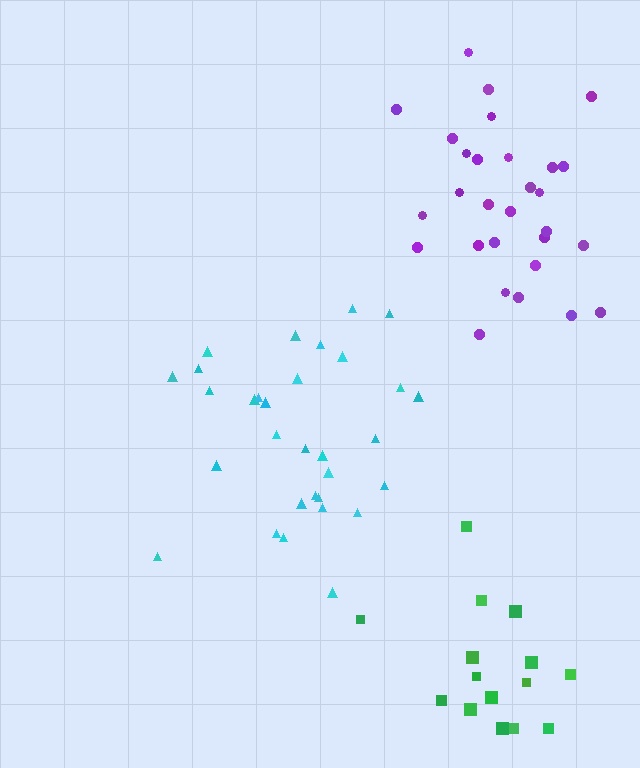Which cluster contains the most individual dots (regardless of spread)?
Cyan (31).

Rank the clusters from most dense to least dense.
purple, cyan, green.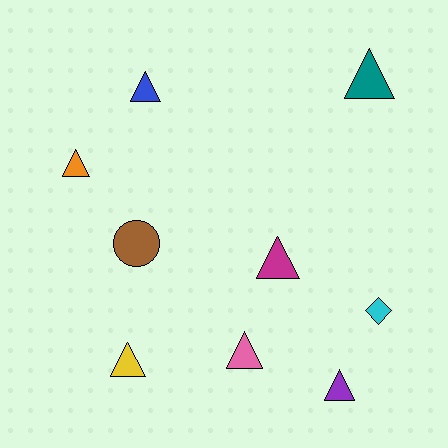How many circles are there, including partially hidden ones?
There is 1 circle.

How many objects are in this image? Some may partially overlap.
There are 9 objects.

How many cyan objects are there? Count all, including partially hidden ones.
There is 1 cyan object.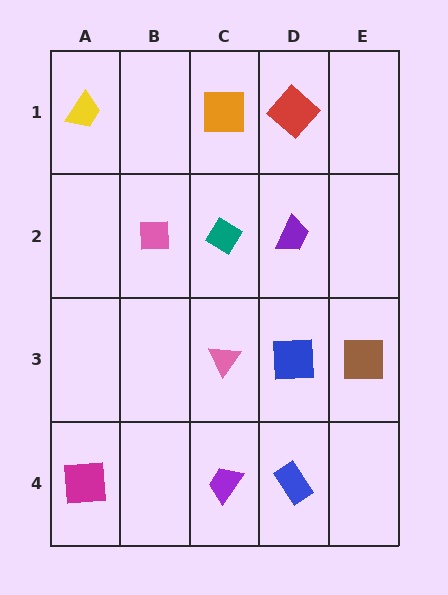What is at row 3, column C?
A pink triangle.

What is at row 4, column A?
A magenta square.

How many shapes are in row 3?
3 shapes.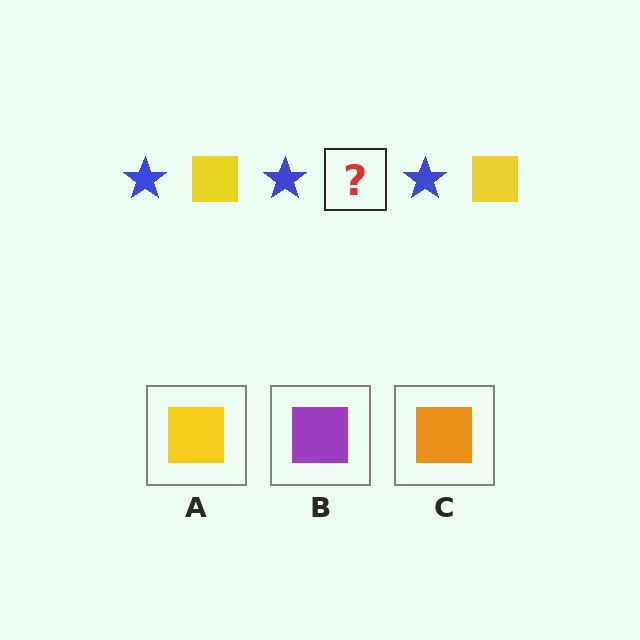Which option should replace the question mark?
Option A.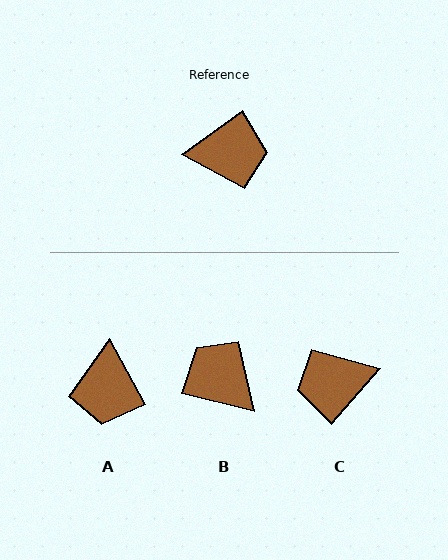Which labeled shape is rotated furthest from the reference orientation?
C, about 166 degrees away.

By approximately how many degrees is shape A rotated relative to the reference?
Approximately 97 degrees clockwise.